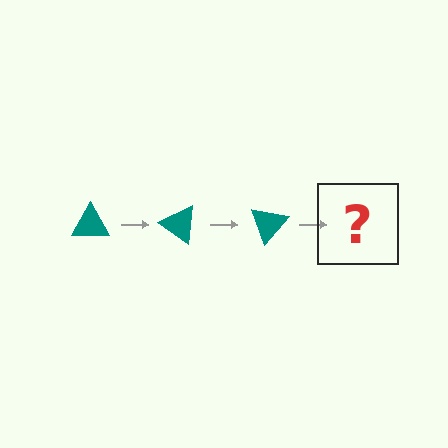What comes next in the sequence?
The next element should be a teal triangle rotated 105 degrees.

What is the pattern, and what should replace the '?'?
The pattern is that the triangle rotates 35 degrees each step. The '?' should be a teal triangle rotated 105 degrees.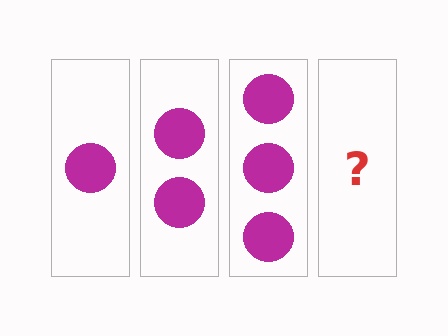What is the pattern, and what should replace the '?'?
The pattern is that each step adds one more circle. The '?' should be 4 circles.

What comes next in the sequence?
The next element should be 4 circles.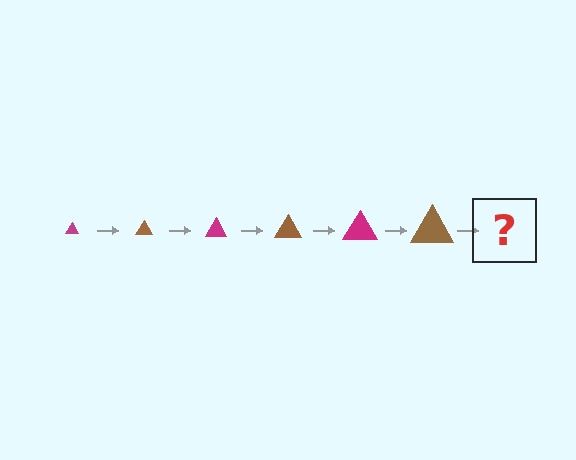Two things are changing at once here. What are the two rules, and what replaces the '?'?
The two rules are that the triangle grows larger each step and the color cycles through magenta and brown. The '?' should be a magenta triangle, larger than the previous one.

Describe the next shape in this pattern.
It should be a magenta triangle, larger than the previous one.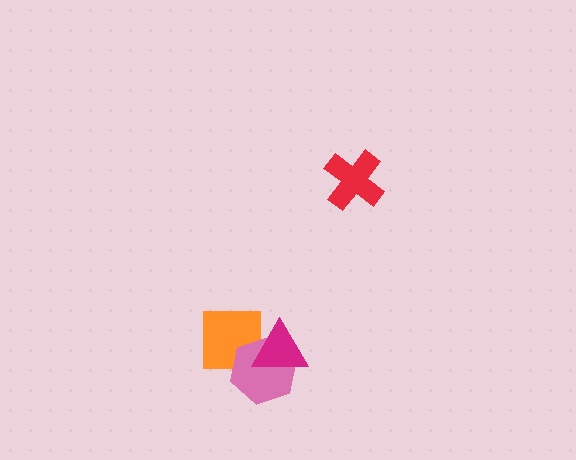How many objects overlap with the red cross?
0 objects overlap with the red cross.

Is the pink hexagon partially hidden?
Yes, it is partially covered by another shape.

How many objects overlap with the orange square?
2 objects overlap with the orange square.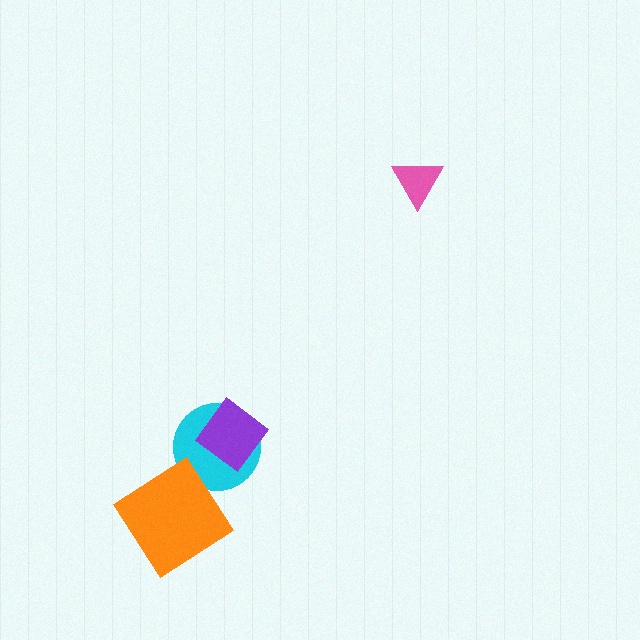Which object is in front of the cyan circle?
The purple diamond is in front of the cyan circle.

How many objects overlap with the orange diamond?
0 objects overlap with the orange diamond.